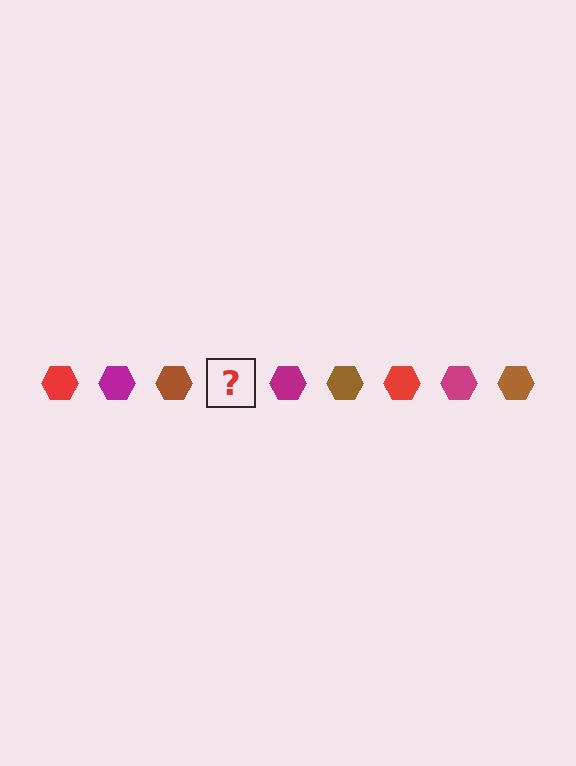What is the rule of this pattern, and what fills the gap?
The rule is that the pattern cycles through red, magenta, brown hexagons. The gap should be filled with a red hexagon.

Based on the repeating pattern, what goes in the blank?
The blank should be a red hexagon.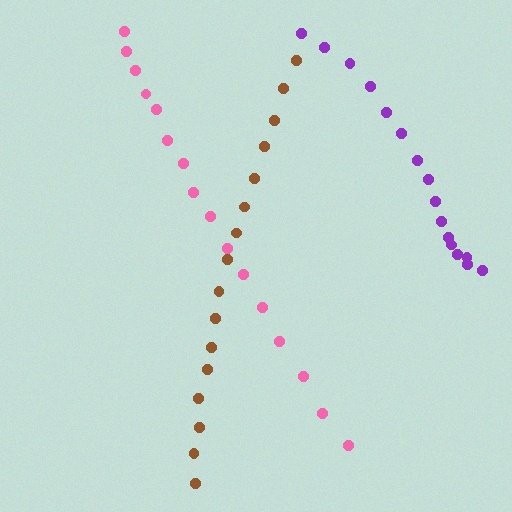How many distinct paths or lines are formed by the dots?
There are 3 distinct paths.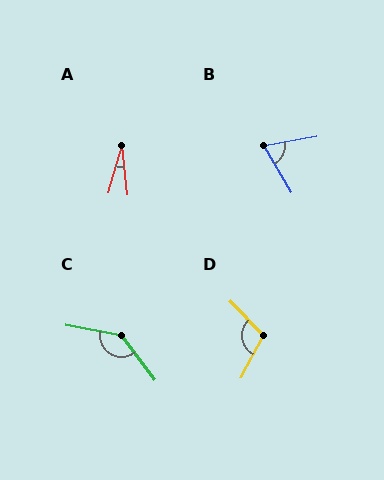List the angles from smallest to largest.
A (22°), B (69°), D (108°), C (138°).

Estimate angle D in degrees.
Approximately 108 degrees.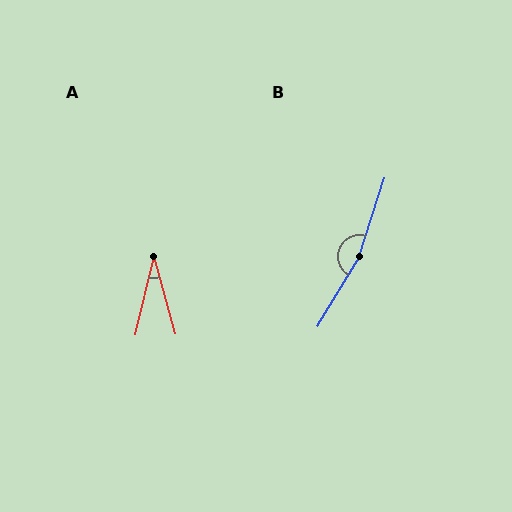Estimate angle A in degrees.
Approximately 29 degrees.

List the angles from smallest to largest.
A (29°), B (167°).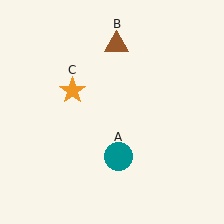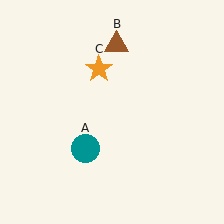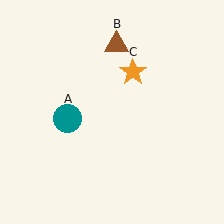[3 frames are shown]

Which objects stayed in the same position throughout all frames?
Brown triangle (object B) remained stationary.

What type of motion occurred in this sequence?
The teal circle (object A), orange star (object C) rotated clockwise around the center of the scene.